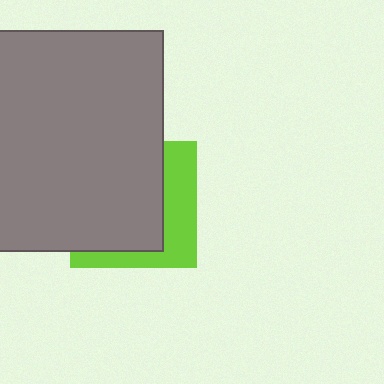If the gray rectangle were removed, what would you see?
You would see the complete lime square.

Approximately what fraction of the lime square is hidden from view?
Roughly 64% of the lime square is hidden behind the gray rectangle.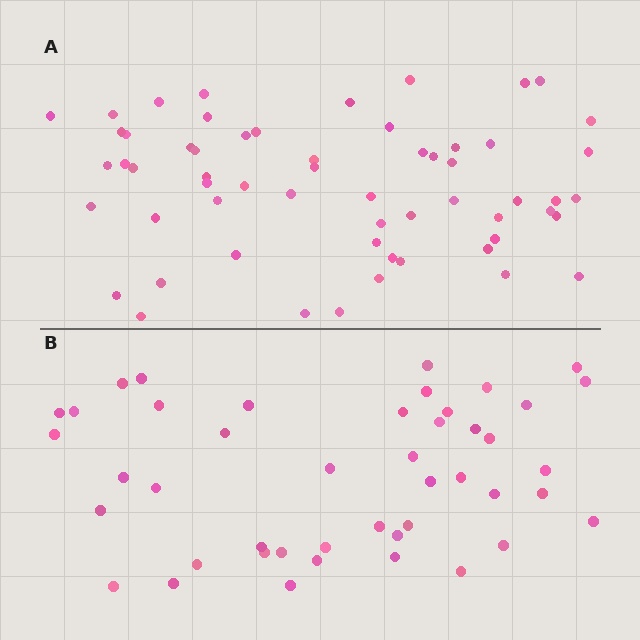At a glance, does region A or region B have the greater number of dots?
Region A (the top region) has more dots.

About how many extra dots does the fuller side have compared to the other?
Region A has approximately 15 more dots than region B.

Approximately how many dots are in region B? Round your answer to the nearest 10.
About 40 dots. (The exact count is 45, which rounds to 40.)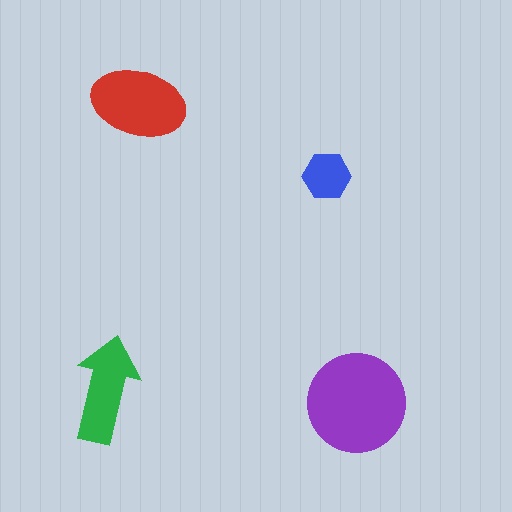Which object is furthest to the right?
The purple circle is rightmost.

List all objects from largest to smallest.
The purple circle, the red ellipse, the green arrow, the blue hexagon.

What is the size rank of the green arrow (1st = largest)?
3rd.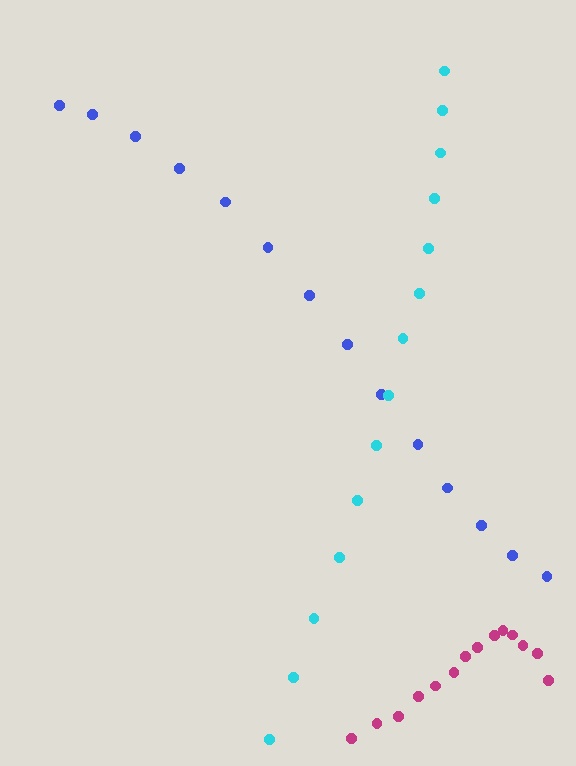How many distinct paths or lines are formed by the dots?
There are 3 distinct paths.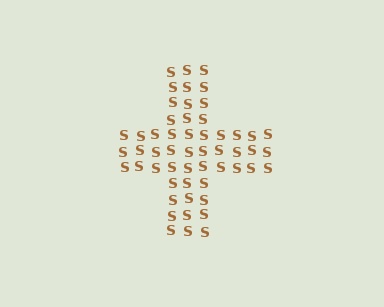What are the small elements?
The small elements are letter S's.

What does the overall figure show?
The overall figure shows a cross.